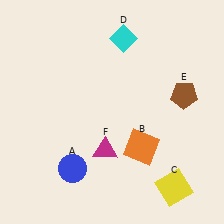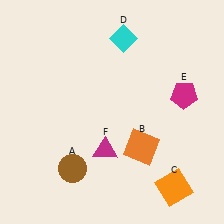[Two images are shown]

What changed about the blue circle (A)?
In Image 1, A is blue. In Image 2, it changed to brown.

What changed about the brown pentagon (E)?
In Image 1, E is brown. In Image 2, it changed to magenta.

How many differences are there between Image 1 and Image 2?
There are 3 differences between the two images.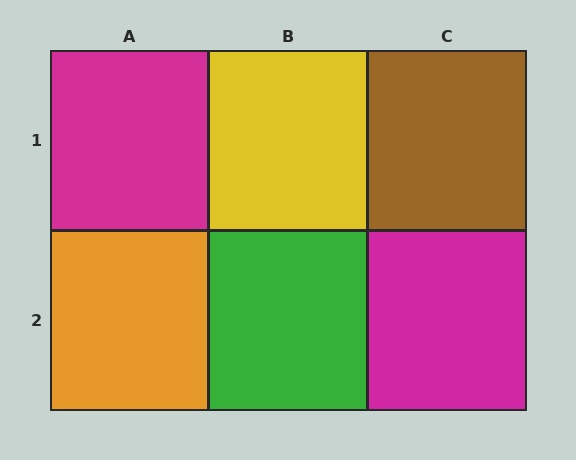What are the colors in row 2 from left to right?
Orange, green, magenta.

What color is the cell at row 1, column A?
Magenta.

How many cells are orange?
1 cell is orange.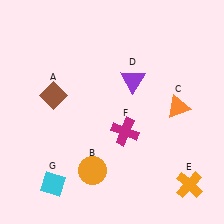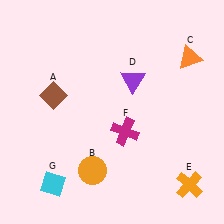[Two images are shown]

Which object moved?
The orange triangle (C) moved up.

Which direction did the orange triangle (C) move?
The orange triangle (C) moved up.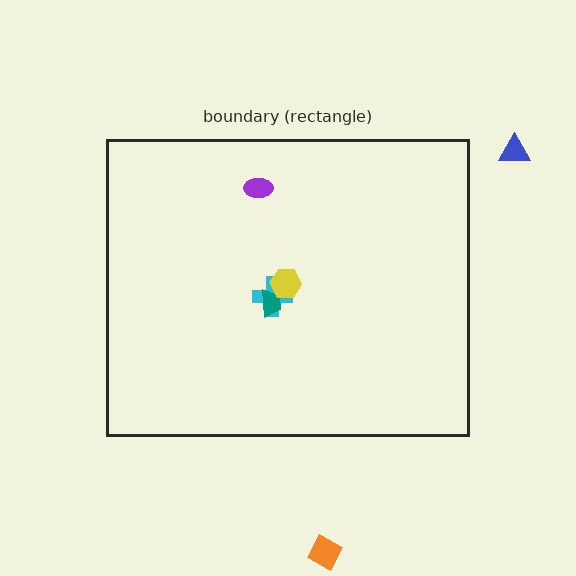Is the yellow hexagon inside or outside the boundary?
Inside.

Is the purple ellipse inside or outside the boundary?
Inside.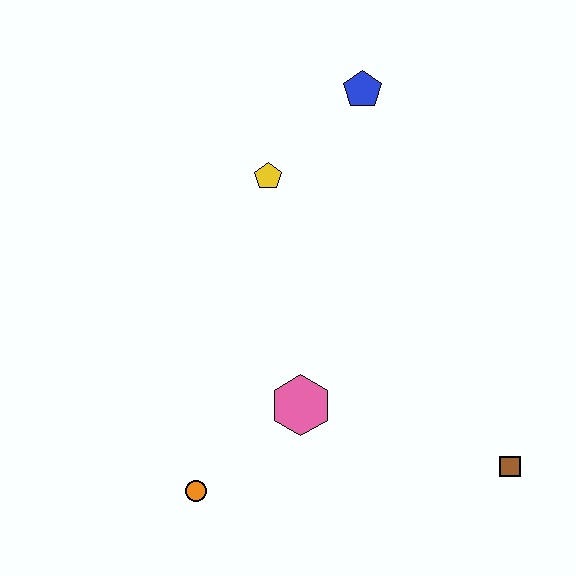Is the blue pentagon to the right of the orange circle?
Yes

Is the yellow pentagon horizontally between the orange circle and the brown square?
Yes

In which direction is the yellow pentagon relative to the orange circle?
The yellow pentagon is above the orange circle.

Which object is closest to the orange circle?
The pink hexagon is closest to the orange circle.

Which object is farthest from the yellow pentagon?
The brown square is farthest from the yellow pentagon.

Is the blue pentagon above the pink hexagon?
Yes